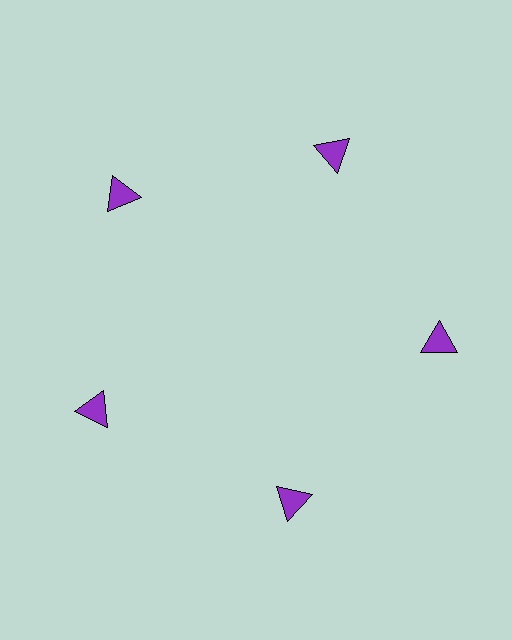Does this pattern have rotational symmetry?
Yes, this pattern has 5-fold rotational symmetry. It looks the same after rotating 72 degrees around the center.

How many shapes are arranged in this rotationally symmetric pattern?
There are 5 shapes, arranged in 5 groups of 1.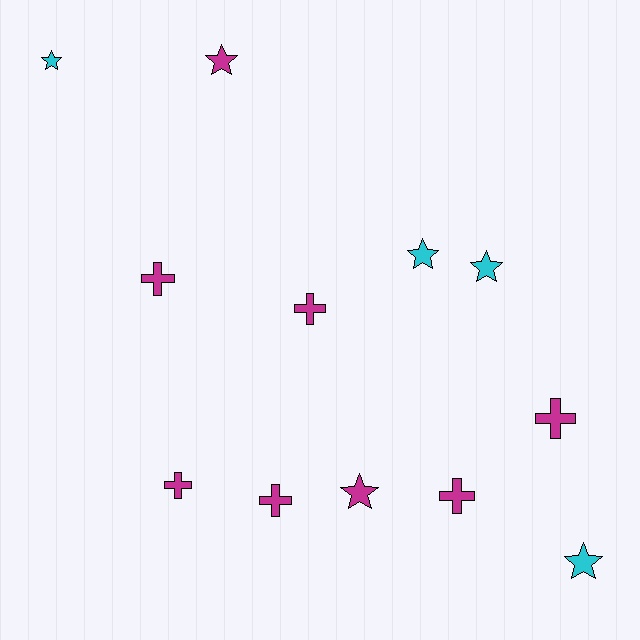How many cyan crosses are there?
There are no cyan crosses.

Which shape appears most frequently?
Star, with 6 objects.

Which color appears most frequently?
Magenta, with 8 objects.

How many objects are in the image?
There are 12 objects.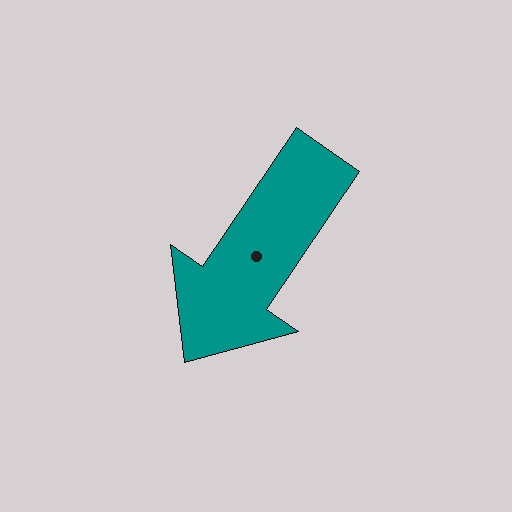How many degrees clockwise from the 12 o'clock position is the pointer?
Approximately 214 degrees.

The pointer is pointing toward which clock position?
Roughly 7 o'clock.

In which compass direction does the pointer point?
Southwest.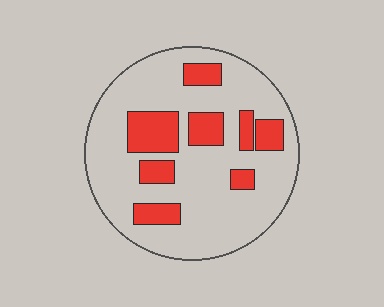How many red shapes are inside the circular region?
8.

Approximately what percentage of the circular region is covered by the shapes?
Approximately 25%.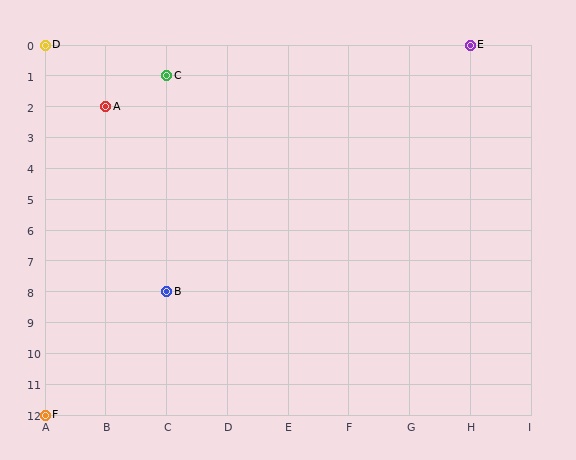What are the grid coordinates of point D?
Point D is at grid coordinates (A, 0).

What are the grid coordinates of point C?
Point C is at grid coordinates (C, 1).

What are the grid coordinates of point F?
Point F is at grid coordinates (A, 12).